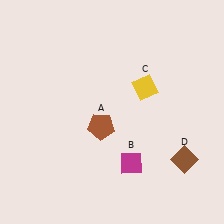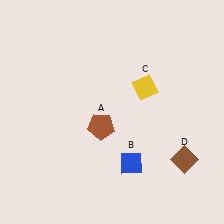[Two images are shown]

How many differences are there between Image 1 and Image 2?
There is 1 difference between the two images.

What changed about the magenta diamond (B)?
In Image 1, B is magenta. In Image 2, it changed to blue.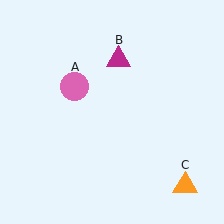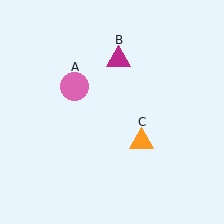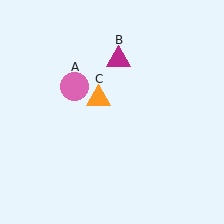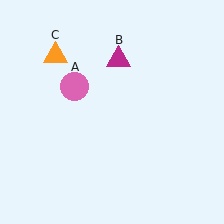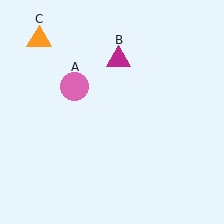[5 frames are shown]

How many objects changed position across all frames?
1 object changed position: orange triangle (object C).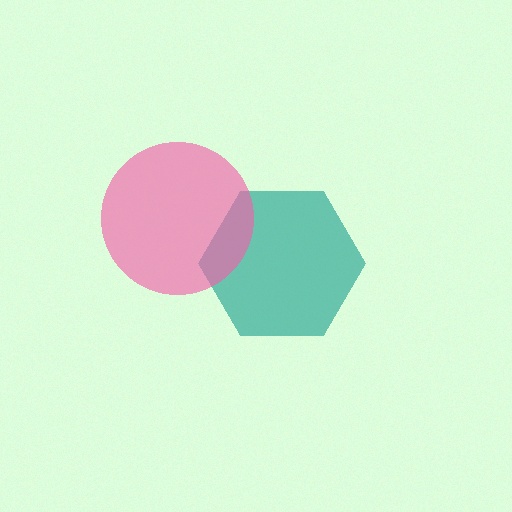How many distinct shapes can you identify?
There are 2 distinct shapes: a teal hexagon, a pink circle.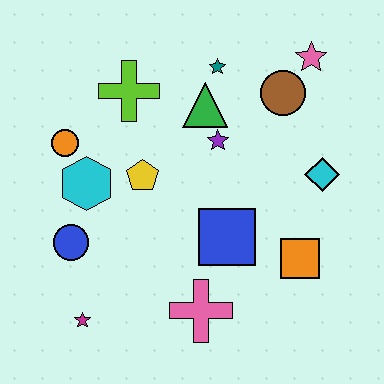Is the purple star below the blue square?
No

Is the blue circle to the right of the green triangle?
No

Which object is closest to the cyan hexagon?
The orange circle is closest to the cyan hexagon.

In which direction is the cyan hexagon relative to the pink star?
The cyan hexagon is to the left of the pink star.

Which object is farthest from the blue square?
The pink star is farthest from the blue square.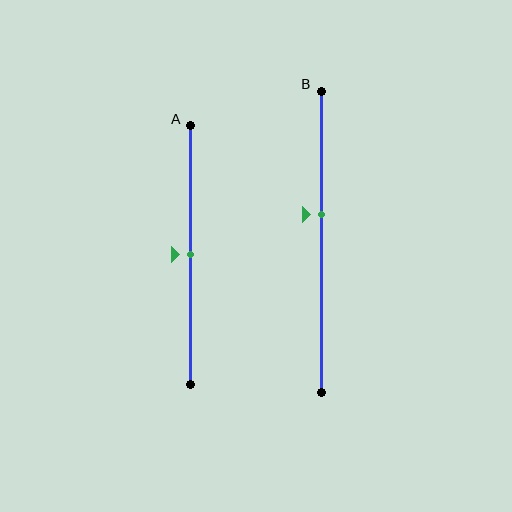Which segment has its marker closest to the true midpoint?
Segment A has its marker closest to the true midpoint.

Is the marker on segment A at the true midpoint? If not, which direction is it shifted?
Yes, the marker on segment A is at the true midpoint.